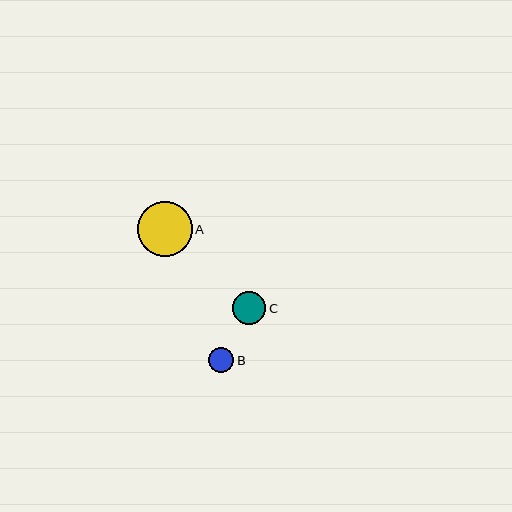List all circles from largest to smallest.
From largest to smallest: A, C, B.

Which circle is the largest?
Circle A is the largest with a size of approximately 55 pixels.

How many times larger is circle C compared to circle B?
Circle C is approximately 1.3 times the size of circle B.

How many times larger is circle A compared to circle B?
Circle A is approximately 2.2 times the size of circle B.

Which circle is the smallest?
Circle B is the smallest with a size of approximately 25 pixels.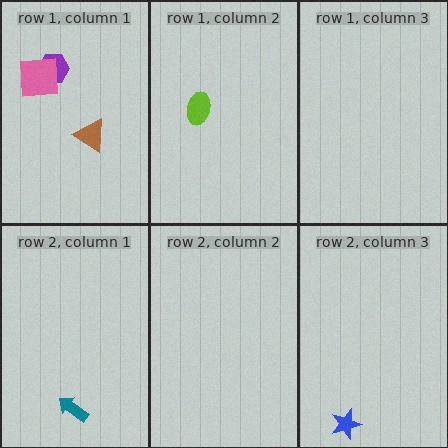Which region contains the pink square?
The row 1, column 1 region.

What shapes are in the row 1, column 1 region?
The brown triangle, the purple hexagon, the pink square.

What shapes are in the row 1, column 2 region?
The lime ellipse.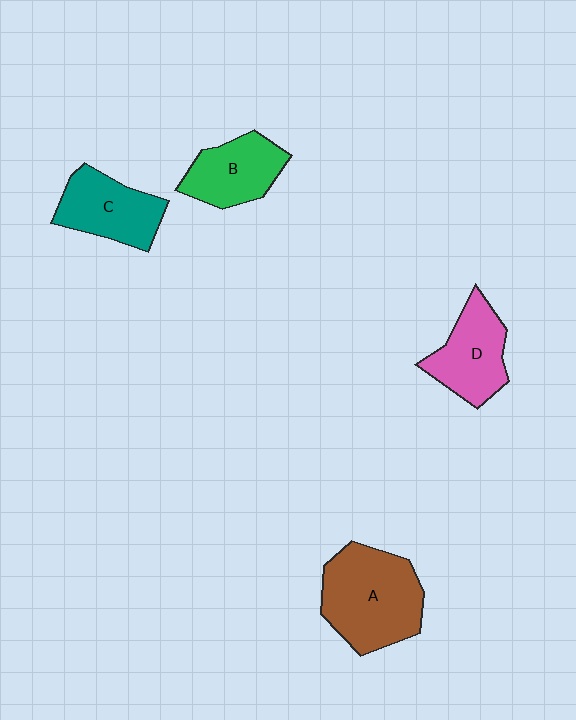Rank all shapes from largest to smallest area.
From largest to smallest: A (brown), C (teal), D (pink), B (green).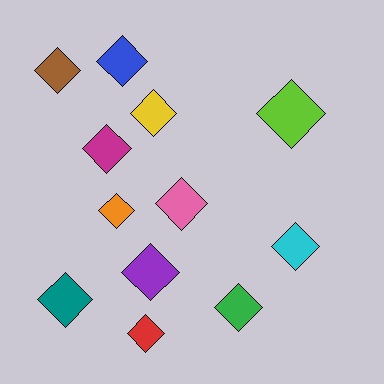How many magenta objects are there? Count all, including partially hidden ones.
There is 1 magenta object.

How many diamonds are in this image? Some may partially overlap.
There are 12 diamonds.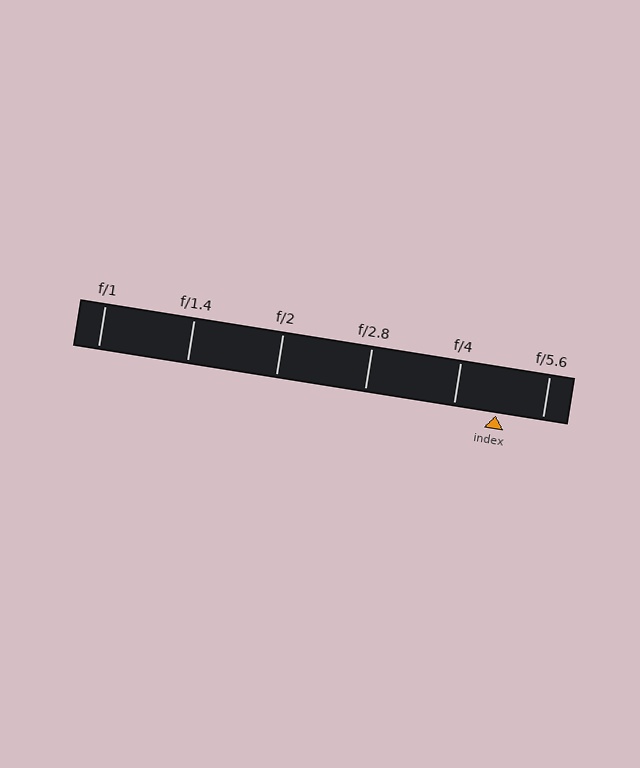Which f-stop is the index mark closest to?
The index mark is closest to f/4.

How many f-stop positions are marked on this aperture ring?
There are 6 f-stop positions marked.